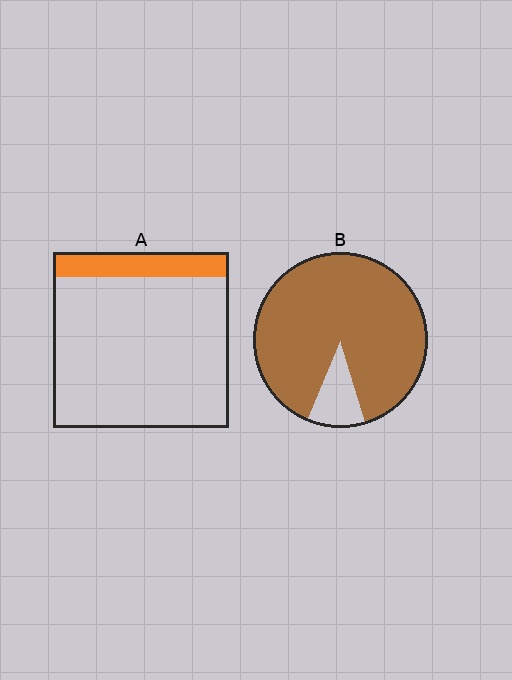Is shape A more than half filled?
No.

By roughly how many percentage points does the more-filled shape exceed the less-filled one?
By roughly 75 percentage points (B over A).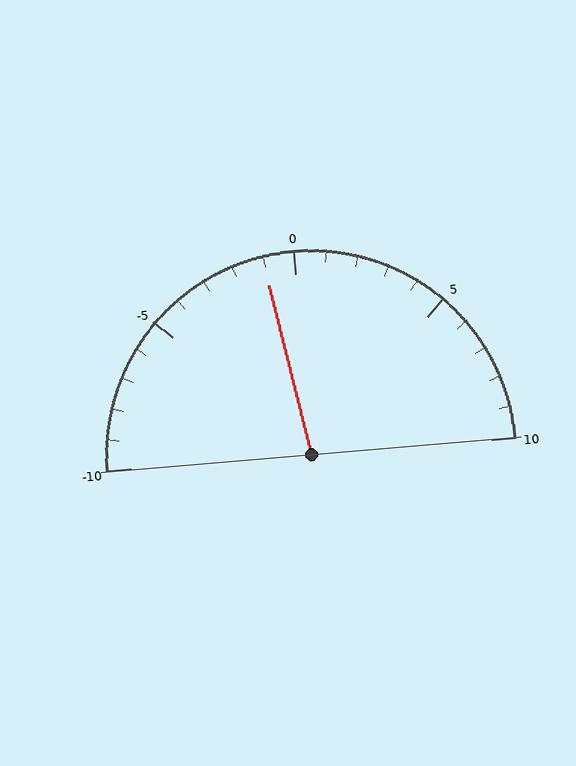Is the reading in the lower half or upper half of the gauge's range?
The reading is in the lower half of the range (-10 to 10).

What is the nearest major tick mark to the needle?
The nearest major tick mark is 0.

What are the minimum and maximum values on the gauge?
The gauge ranges from -10 to 10.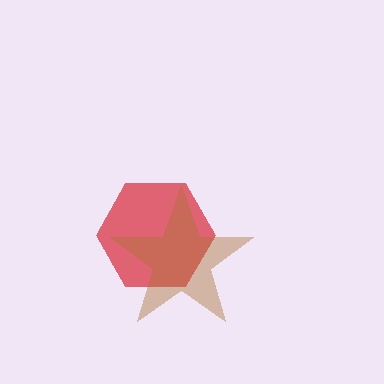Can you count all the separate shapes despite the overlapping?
Yes, there are 2 separate shapes.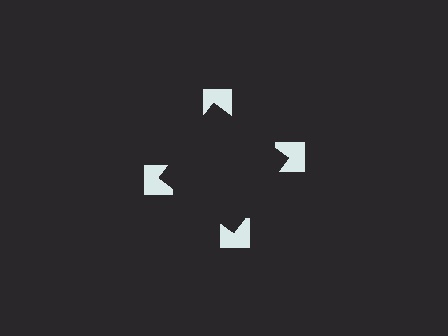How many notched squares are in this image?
There are 4 — one at each vertex of the illusory square.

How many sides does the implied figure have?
4 sides.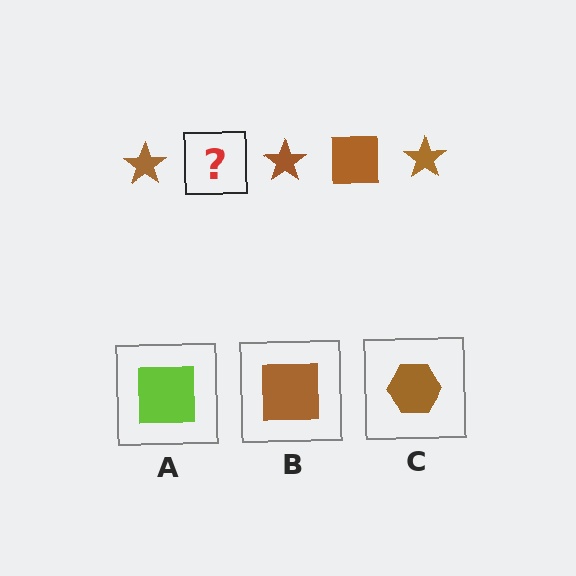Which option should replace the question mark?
Option B.